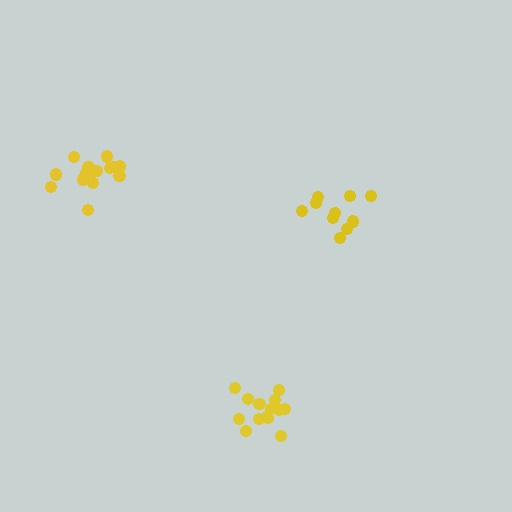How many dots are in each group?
Group 1: 15 dots, Group 2: 14 dots, Group 3: 10 dots (39 total).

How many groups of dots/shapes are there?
There are 3 groups.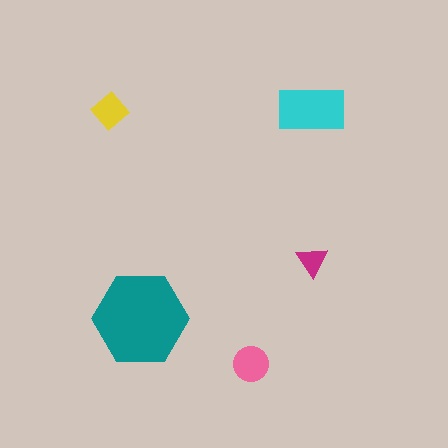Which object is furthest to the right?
The magenta triangle is rightmost.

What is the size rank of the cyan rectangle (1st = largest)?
2nd.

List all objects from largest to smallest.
The teal hexagon, the cyan rectangle, the pink circle, the yellow diamond, the magenta triangle.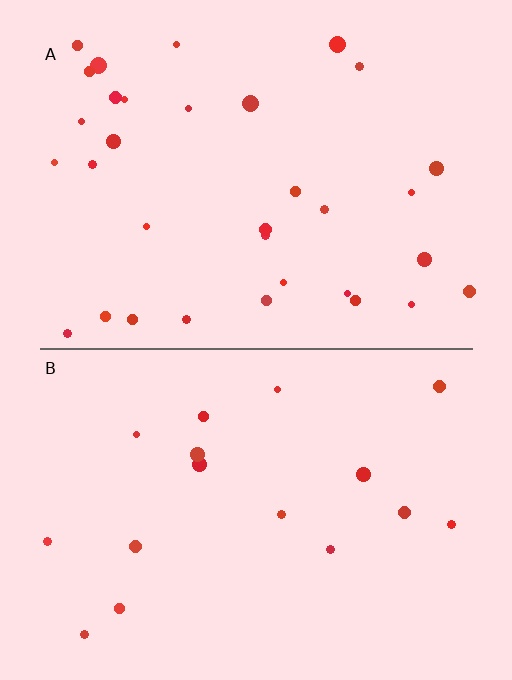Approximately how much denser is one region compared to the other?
Approximately 2.0× — region A over region B.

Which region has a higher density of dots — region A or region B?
A (the top).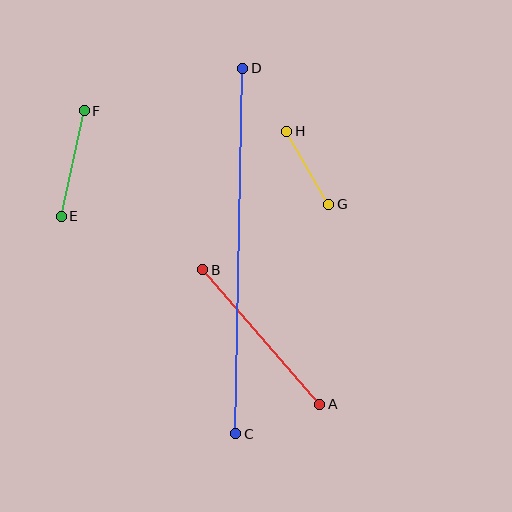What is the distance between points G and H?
The distance is approximately 84 pixels.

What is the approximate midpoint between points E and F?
The midpoint is at approximately (73, 163) pixels.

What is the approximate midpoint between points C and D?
The midpoint is at approximately (239, 251) pixels.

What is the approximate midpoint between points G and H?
The midpoint is at approximately (308, 168) pixels.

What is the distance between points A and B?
The distance is approximately 179 pixels.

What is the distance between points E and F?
The distance is approximately 108 pixels.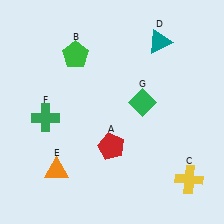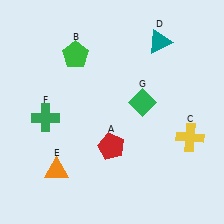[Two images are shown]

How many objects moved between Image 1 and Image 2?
1 object moved between the two images.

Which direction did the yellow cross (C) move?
The yellow cross (C) moved up.